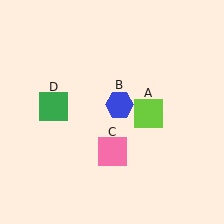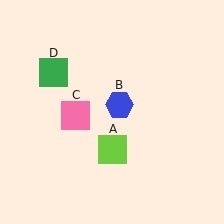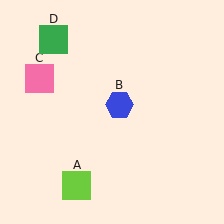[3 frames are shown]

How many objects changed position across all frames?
3 objects changed position: lime square (object A), pink square (object C), green square (object D).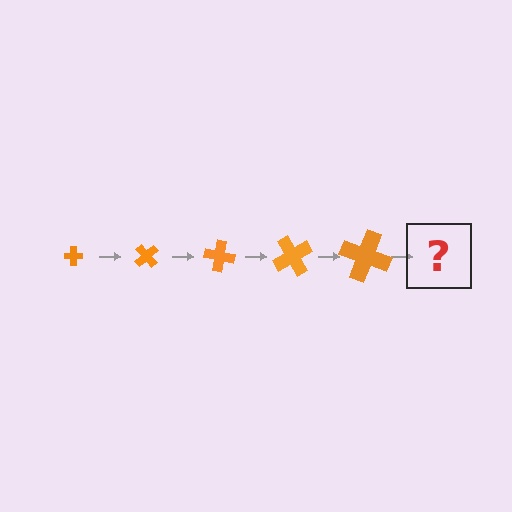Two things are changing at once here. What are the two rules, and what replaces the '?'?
The two rules are that the cross grows larger each step and it rotates 50 degrees each step. The '?' should be a cross, larger than the previous one and rotated 250 degrees from the start.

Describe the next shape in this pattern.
It should be a cross, larger than the previous one and rotated 250 degrees from the start.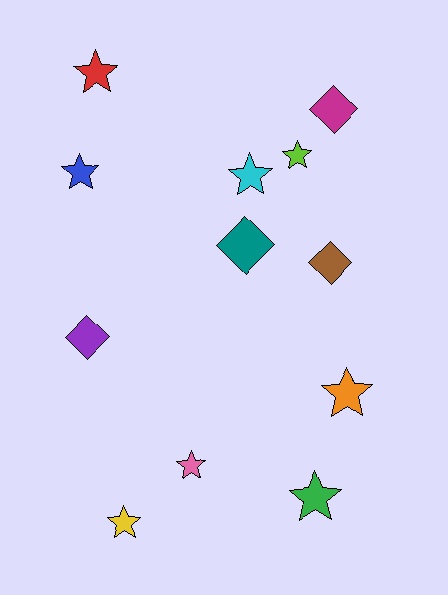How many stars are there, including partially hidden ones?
There are 8 stars.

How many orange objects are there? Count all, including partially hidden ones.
There is 1 orange object.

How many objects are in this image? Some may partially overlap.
There are 12 objects.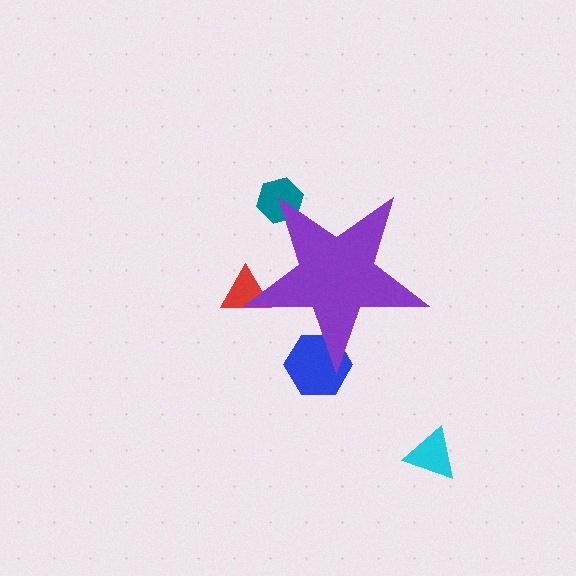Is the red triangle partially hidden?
Yes, the red triangle is partially hidden behind the purple star.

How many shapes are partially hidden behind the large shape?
3 shapes are partially hidden.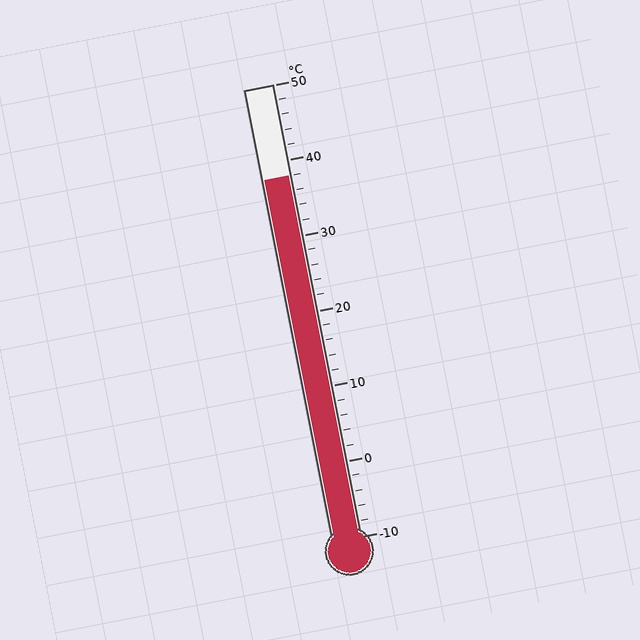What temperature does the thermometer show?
The thermometer shows approximately 38°C.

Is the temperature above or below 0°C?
The temperature is above 0°C.